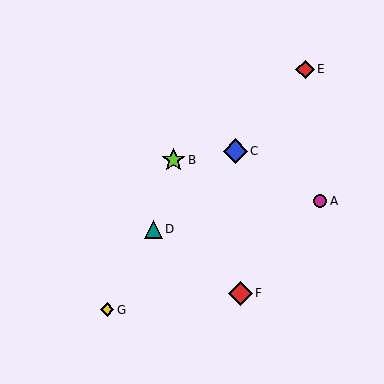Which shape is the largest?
The blue diamond (labeled C) is the largest.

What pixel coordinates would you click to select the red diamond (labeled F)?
Click at (240, 293) to select the red diamond F.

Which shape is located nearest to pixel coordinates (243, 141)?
The blue diamond (labeled C) at (235, 151) is nearest to that location.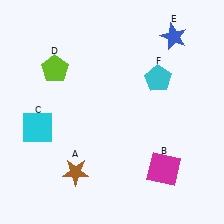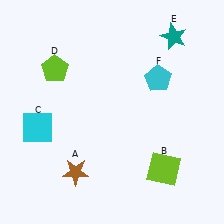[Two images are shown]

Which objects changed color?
B changed from magenta to lime. E changed from blue to teal.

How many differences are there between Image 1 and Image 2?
There are 2 differences between the two images.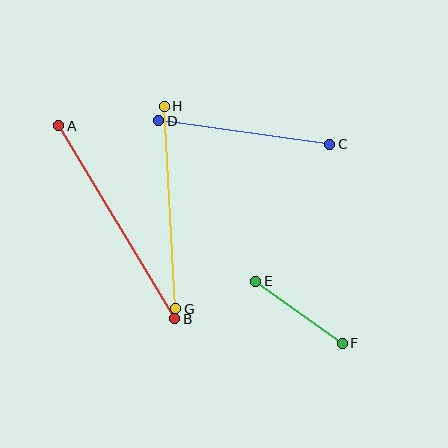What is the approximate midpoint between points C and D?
The midpoint is at approximately (244, 132) pixels.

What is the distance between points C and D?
The distance is approximately 173 pixels.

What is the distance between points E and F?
The distance is approximately 107 pixels.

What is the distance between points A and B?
The distance is approximately 225 pixels.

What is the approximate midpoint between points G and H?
The midpoint is at approximately (170, 208) pixels.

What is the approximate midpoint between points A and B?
The midpoint is at approximately (117, 222) pixels.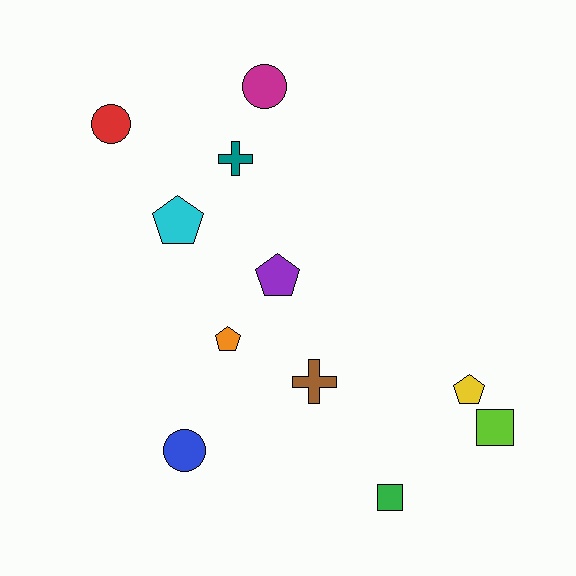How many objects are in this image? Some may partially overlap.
There are 11 objects.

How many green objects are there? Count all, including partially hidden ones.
There is 1 green object.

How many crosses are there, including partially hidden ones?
There are 2 crosses.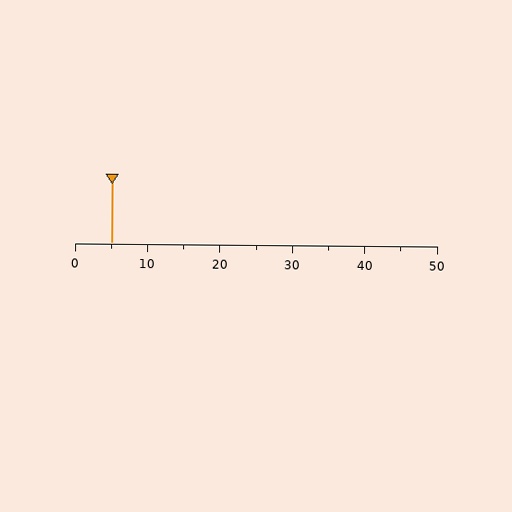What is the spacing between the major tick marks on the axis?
The major ticks are spaced 10 apart.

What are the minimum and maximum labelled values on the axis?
The axis runs from 0 to 50.